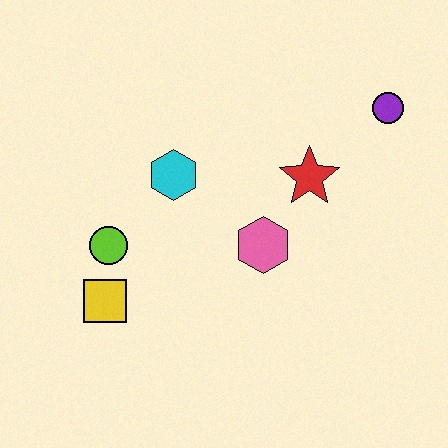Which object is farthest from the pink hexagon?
The purple circle is farthest from the pink hexagon.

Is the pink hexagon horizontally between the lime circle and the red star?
Yes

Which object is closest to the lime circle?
The yellow square is closest to the lime circle.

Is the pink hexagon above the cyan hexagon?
No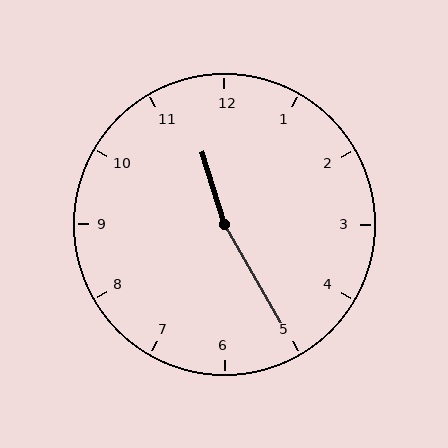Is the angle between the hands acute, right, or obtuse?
It is obtuse.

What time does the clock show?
11:25.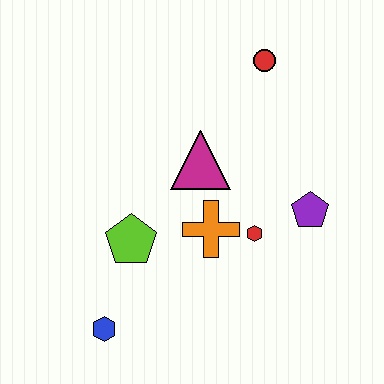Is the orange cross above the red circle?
No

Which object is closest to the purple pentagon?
The red hexagon is closest to the purple pentagon.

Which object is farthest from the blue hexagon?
The red circle is farthest from the blue hexagon.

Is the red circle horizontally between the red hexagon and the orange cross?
No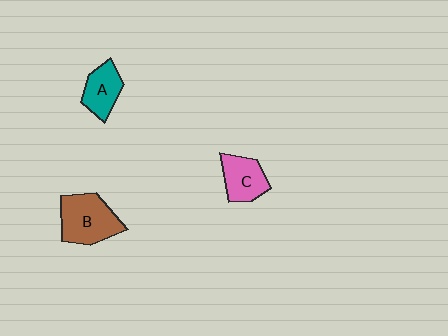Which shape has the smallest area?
Shape A (teal).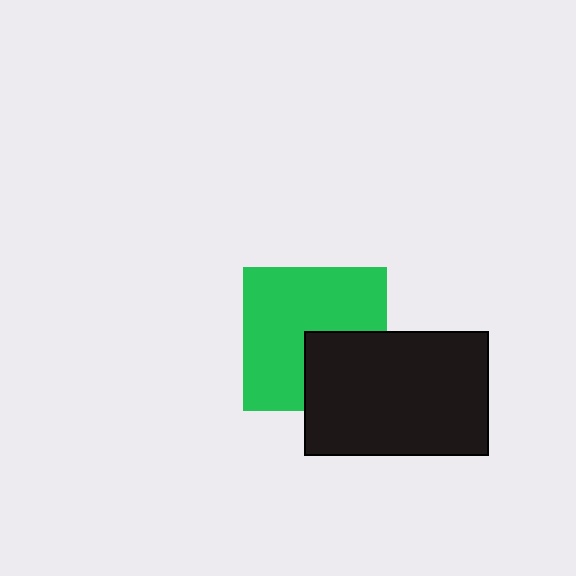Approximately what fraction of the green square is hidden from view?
Roughly 32% of the green square is hidden behind the black rectangle.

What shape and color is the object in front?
The object in front is a black rectangle.